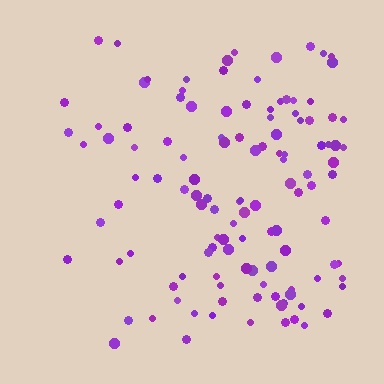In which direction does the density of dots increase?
From left to right, with the right side densest.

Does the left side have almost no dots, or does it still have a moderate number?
Still a moderate number, just noticeably fewer than the right.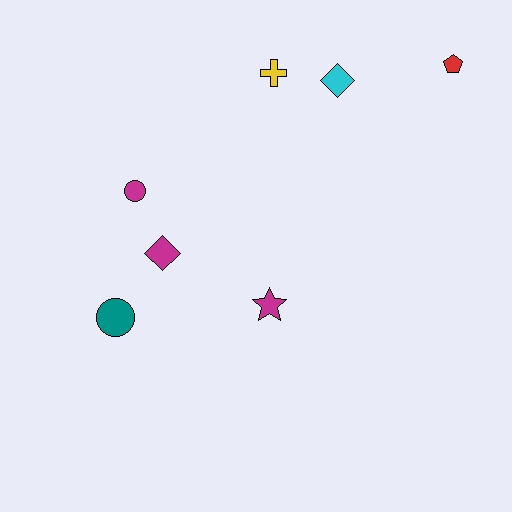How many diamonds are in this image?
There are 2 diamonds.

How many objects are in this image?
There are 7 objects.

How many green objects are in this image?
There are no green objects.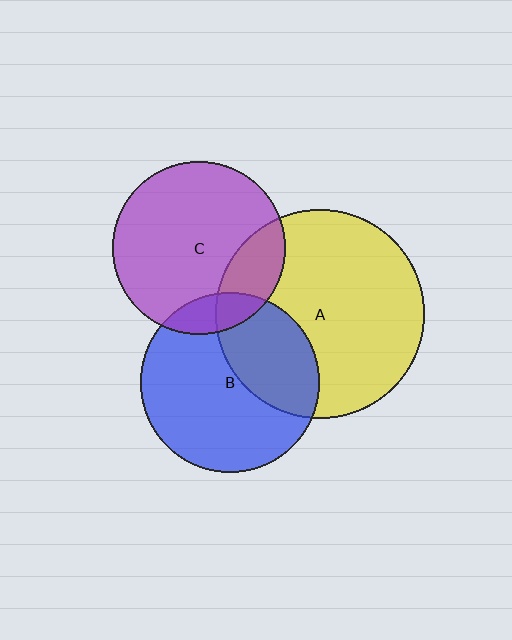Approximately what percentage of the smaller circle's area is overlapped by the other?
Approximately 10%.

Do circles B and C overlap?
Yes.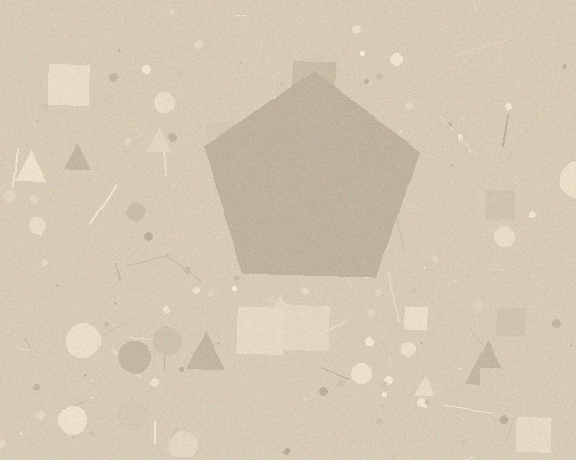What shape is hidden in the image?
A pentagon is hidden in the image.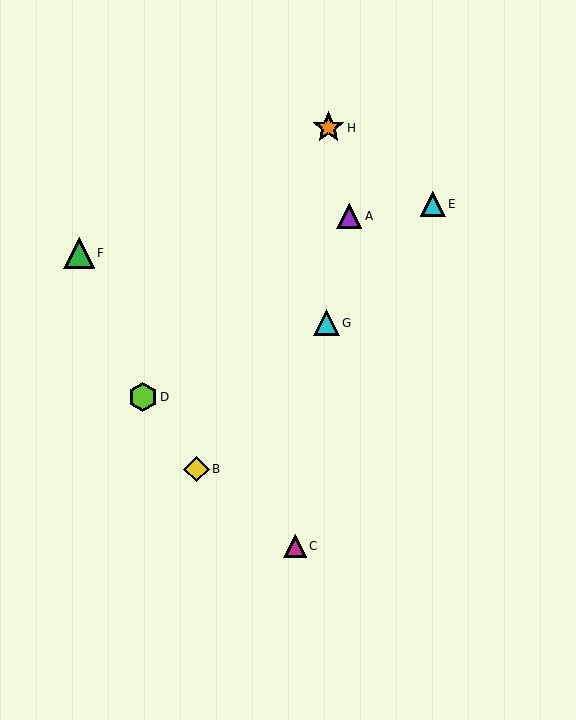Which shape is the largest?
The orange star (labeled H) is the largest.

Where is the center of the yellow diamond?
The center of the yellow diamond is at (196, 469).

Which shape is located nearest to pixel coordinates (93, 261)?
The green triangle (labeled F) at (79, 253) is nearest to that location.